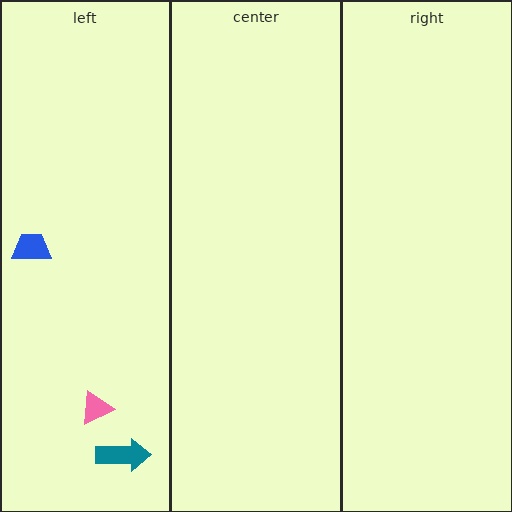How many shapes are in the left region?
3.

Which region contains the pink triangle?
The left region.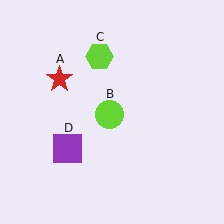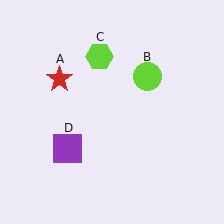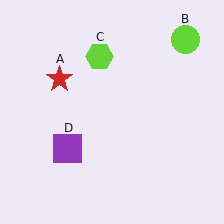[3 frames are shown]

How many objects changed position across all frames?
1 object changed position: lime circle (object B).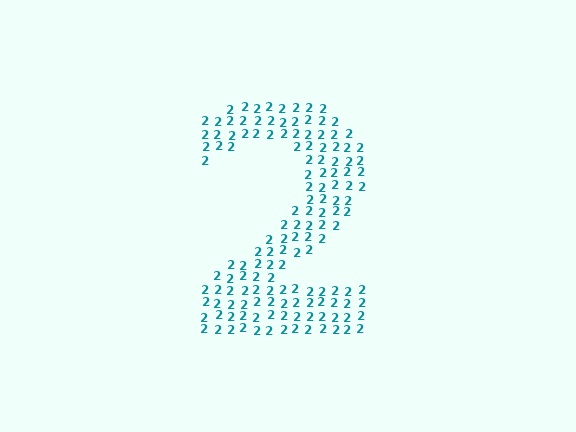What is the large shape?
The large shape is the digit 2.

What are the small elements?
The small elements are digit 2's.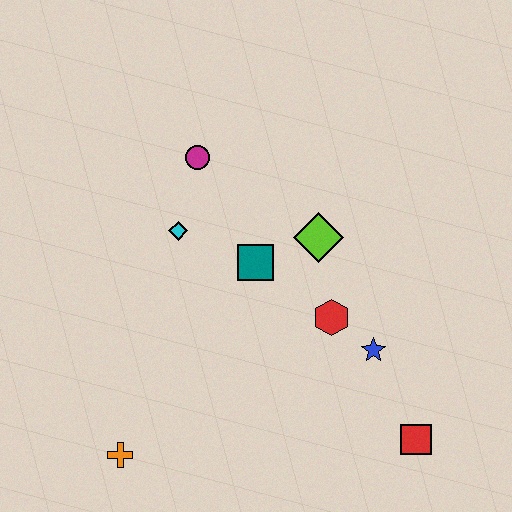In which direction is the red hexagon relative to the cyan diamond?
The red hexagon is to the right of the cyan diamond.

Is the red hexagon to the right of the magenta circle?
Yes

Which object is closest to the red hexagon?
The blue star is closest to the red hexagon.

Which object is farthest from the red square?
The magenta circle is farthest from the red square.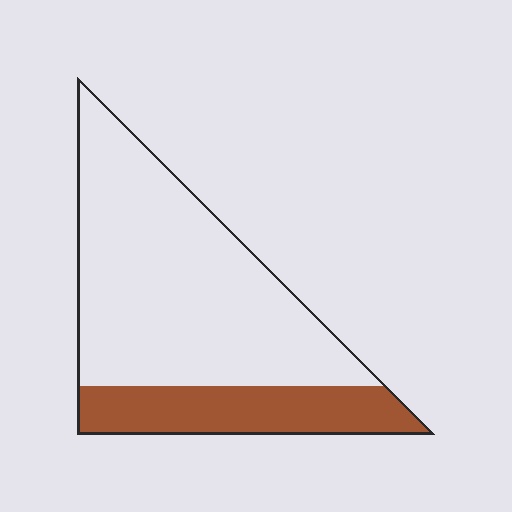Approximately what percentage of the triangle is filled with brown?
Approximately 25%.